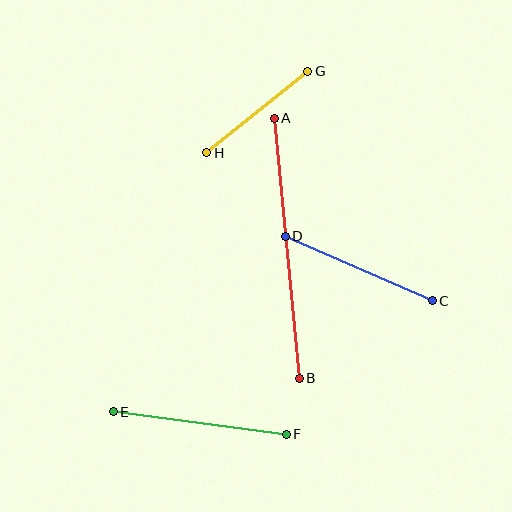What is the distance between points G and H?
The distance is approximately 129 pixels.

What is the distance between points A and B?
The distance is approximately 261 pixels.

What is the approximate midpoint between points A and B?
The midpoint is at approximately (287, 248) pixels.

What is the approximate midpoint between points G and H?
The midpoint is at approximately (257, 112) pixels.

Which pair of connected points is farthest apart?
Points A and B are farthest apart.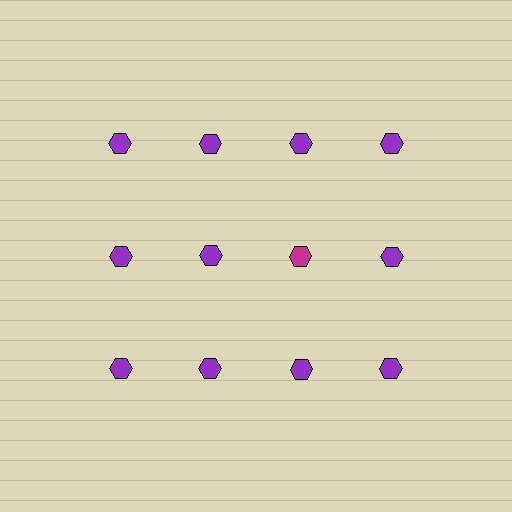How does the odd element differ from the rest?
It has a different color: magenta instead of purple.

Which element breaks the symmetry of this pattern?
The magenta hexagon in the second row, center column breaks the symmetry. All other shapes are purple hexagons.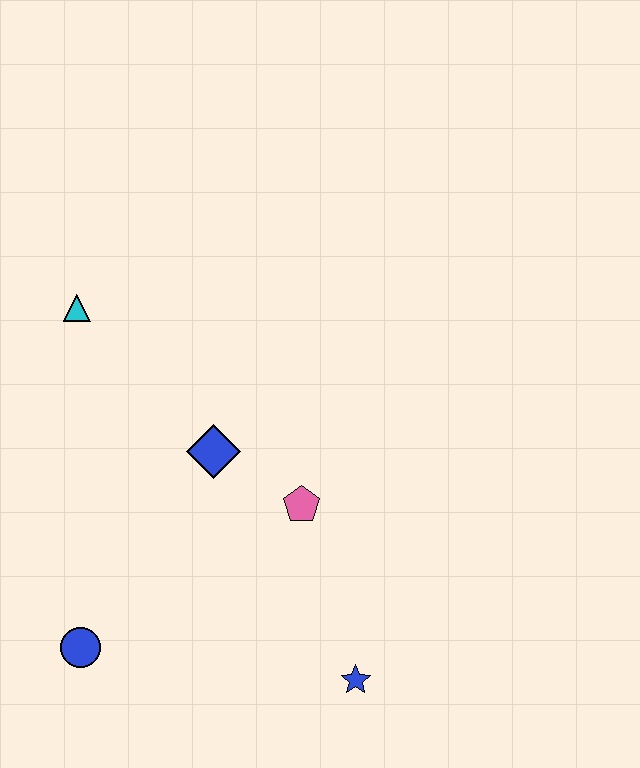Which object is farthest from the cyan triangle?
The blue star is farthest from the cyan triangle.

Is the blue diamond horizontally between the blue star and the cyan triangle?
Yes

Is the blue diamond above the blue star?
Yes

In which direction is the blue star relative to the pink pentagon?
The blue star is below the pink pentagon.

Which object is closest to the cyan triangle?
The blue diamond is closest to the cyan triangle.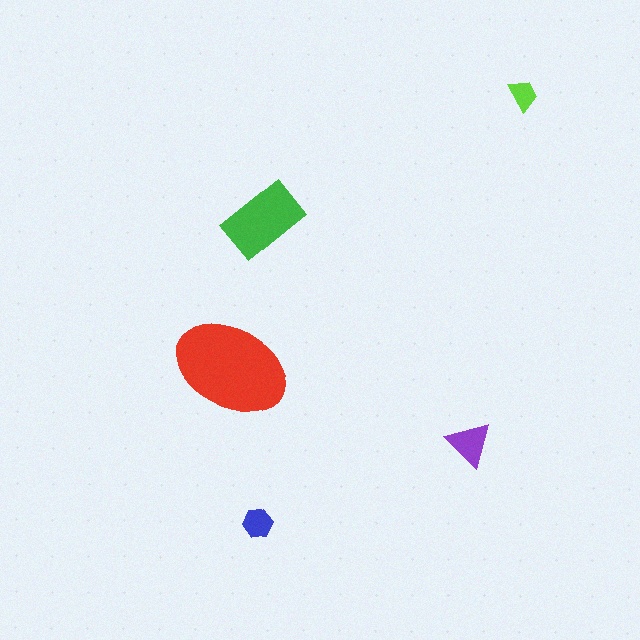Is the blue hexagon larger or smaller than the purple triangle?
Smaller.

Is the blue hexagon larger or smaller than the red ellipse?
Smaller.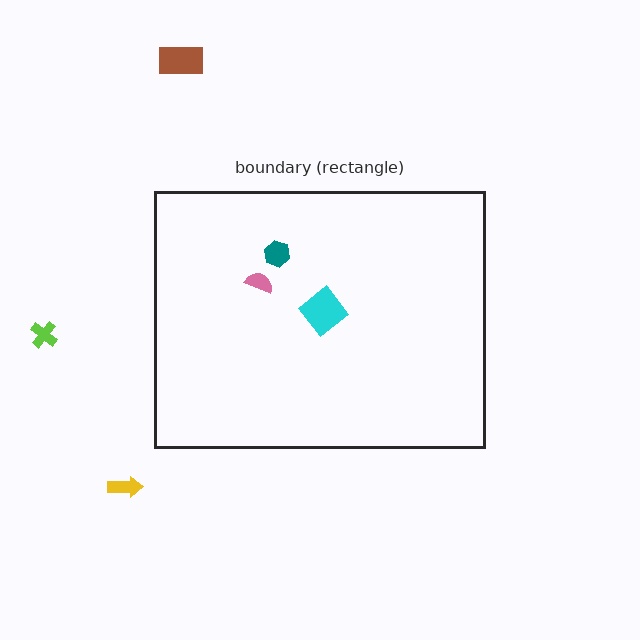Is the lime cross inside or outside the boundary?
Outside.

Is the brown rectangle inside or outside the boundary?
Outside.